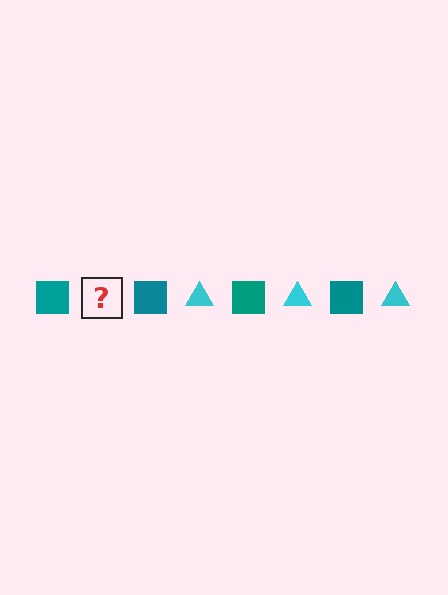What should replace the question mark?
The question mark should be replaced with a cyan triangle.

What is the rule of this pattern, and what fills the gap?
The rule is that the pattern alternates between teal square and cyan triangle. The gap should be filled with a cyan triangle.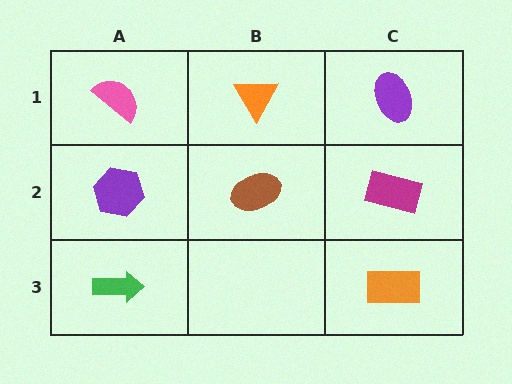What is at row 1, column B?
An orange triangle.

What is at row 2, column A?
A purple hexagon.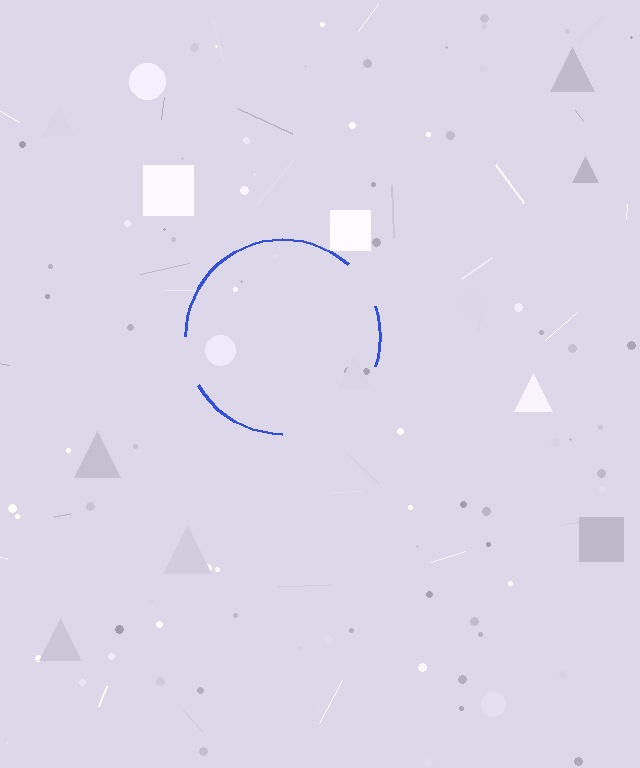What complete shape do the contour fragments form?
The contour fragments form a circle.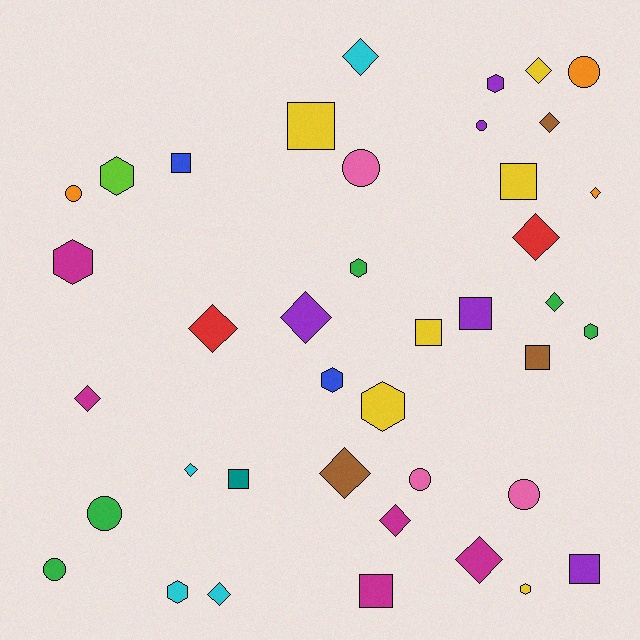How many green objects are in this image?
There are 5 green objects.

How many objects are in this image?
There are 40 objects.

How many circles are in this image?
There are 8 circles.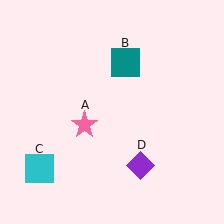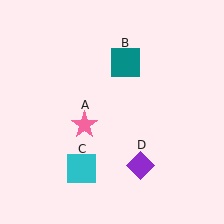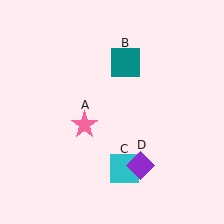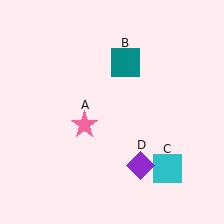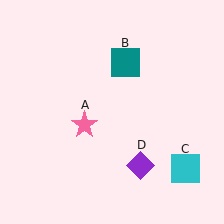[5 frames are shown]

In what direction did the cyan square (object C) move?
The cyan square (object C) moved right.